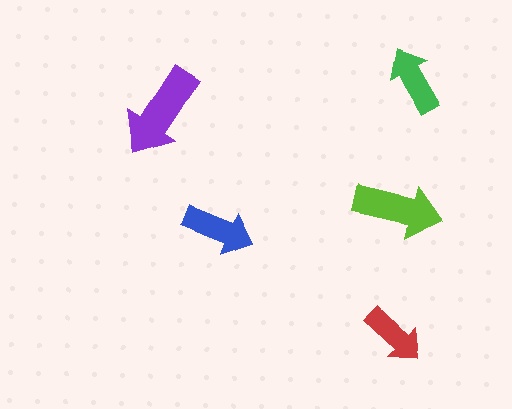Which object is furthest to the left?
The purple arrow is leftmost.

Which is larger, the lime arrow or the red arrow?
The lime one.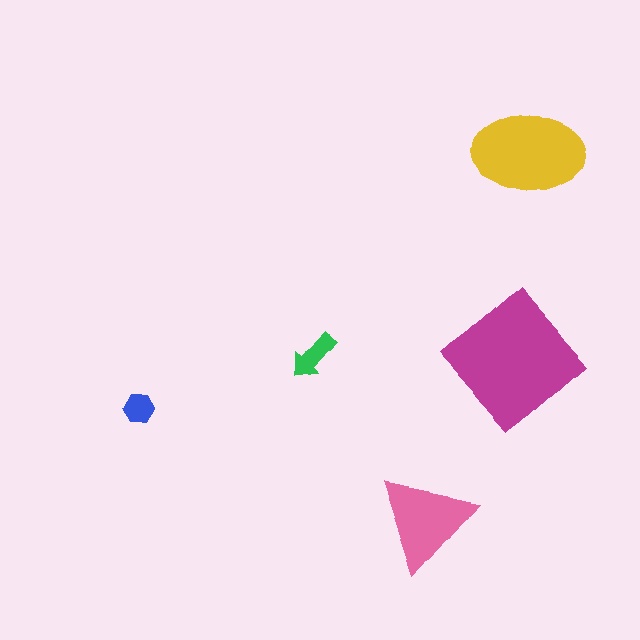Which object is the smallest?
The blue hexagon.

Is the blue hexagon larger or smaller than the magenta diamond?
Smaller.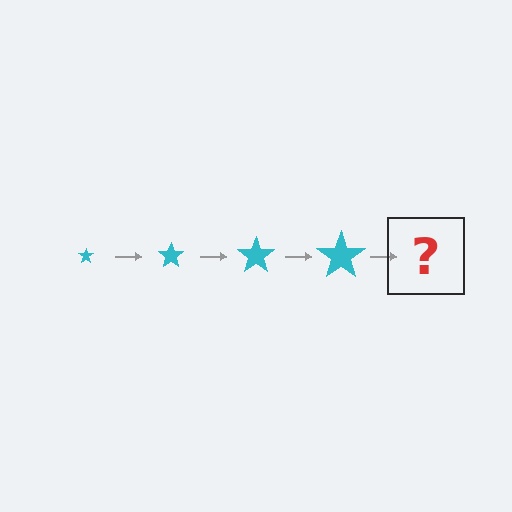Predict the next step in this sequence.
The next step is a cyan star, larger than the previous one.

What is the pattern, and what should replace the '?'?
The pattern is that the star gets progressively larger each step. The '?' should be a cyan star, larger than the previous one.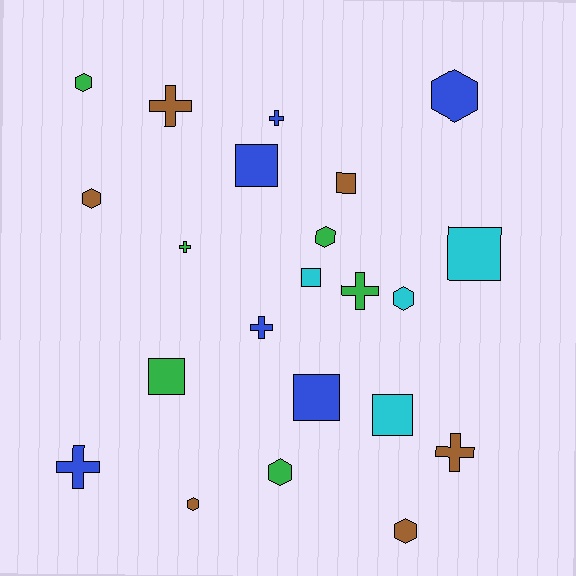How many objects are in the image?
There are 22 objects.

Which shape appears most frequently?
Hexagon, with 8 objects.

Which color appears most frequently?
Brown, with 6 objects.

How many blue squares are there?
There are 2 blue squares.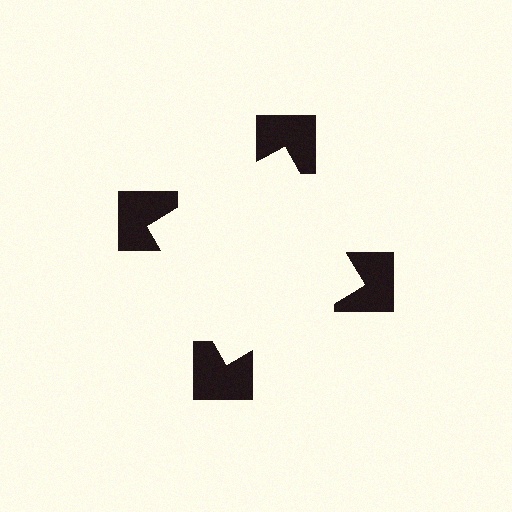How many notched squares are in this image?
There are 4 — one at each vertex of the illusory square.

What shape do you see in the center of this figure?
An illusory square — its edges are inferred from the aligned wedge cuts in the notched squares, not physically drawn.